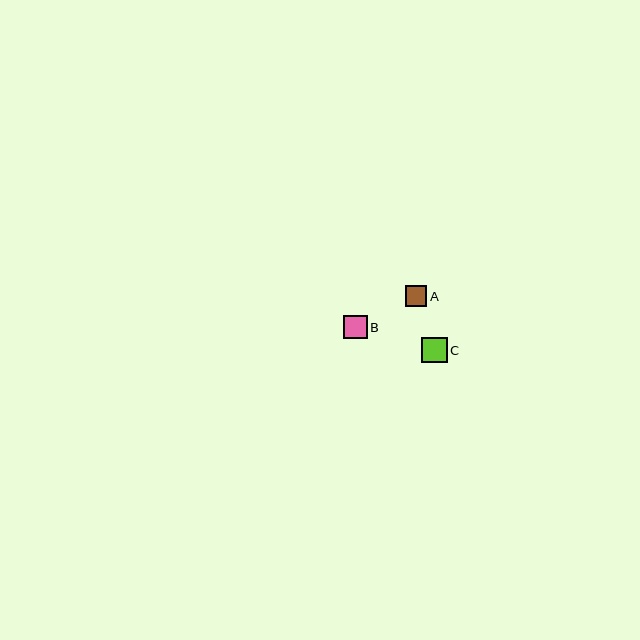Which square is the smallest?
Square A is the smallest with a size of approximately 21 pixels.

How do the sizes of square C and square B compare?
Square C and square B are approximately the same size.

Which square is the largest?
Square C is the largest with a size of approximately 25 pixels.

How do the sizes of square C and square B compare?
Square C and square B are approximately the same size.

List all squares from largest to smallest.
From largest to smallest: C, B, A.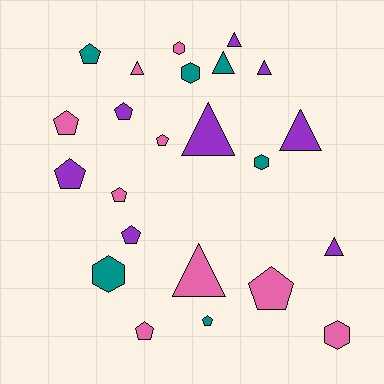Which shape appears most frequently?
Pentagon, with 10 objects.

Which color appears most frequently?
Pink, with 9 objects.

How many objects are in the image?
There are 23 objects.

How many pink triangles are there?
There are 2 pink triangles.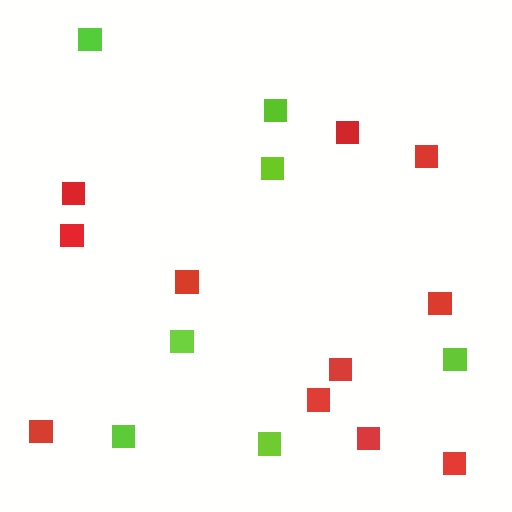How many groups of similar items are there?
There are 2 groups: one group of red squares (11) and one group of lime squares (7).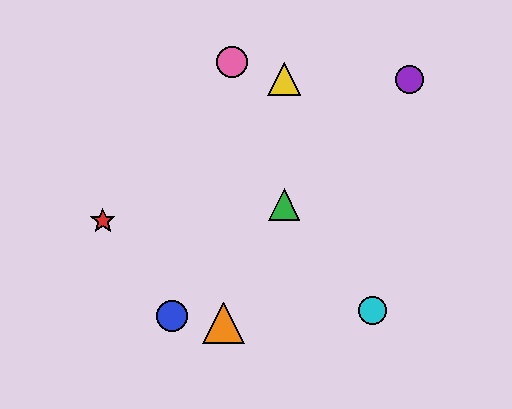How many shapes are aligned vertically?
2 shapes (the green triangle, the yellow triangle) are aligned vertically.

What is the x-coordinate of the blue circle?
The blue circle is at x≈172.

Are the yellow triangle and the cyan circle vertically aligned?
No, the yellow triangle is at x≈284 and the cyan circle is at x≈372.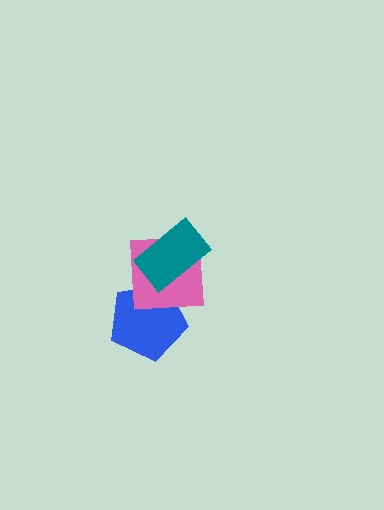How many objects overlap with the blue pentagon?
1 object overlaps with the blue pentagon.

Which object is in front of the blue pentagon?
The pink square is in front of the blue pentagon.